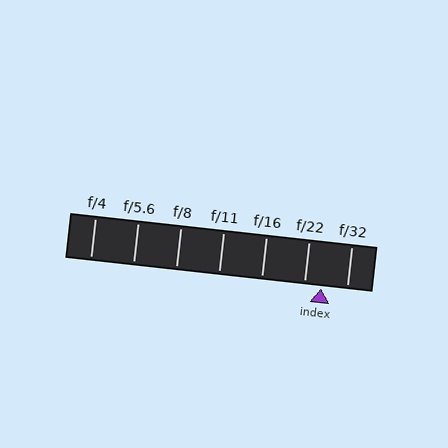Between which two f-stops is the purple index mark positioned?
The index mark is between f/22 and f/32.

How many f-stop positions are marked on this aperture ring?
There are 7 f-stop positions marked.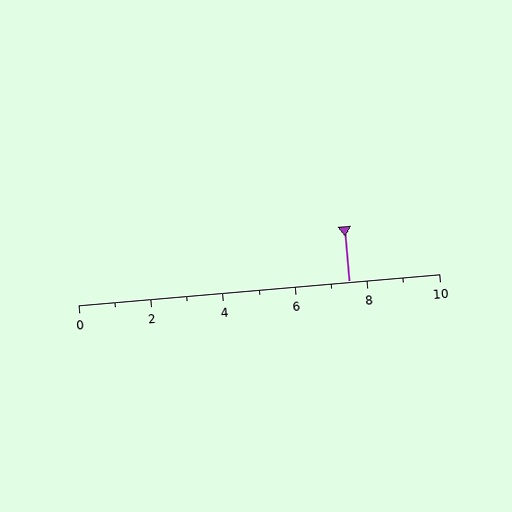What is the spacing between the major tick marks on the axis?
The major ticks are spaced 2 apart.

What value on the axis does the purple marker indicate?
The marker indicates approximately 7.5.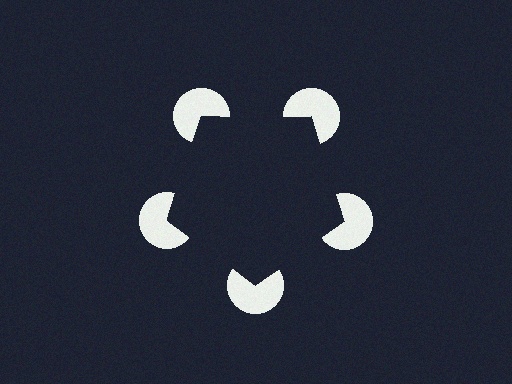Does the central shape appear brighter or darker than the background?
It typically appears slightly darker than the background, even though no actual brightness change is drawn.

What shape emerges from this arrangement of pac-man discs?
An illusory pentagon — its edges are inferred from the aligned wedge cuts in the pac-man discs, not physically drawn.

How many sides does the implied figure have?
5 sides.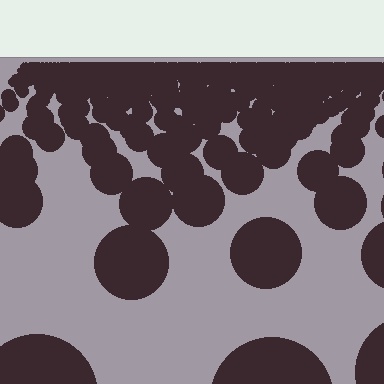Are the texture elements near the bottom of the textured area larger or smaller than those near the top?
Larger. Near the bottom, elements are closer to the viewer and appear at a bigger on-screen size.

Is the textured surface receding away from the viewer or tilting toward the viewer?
The surface is receding away from the viewer. Texture elements get smaller and denser toward the top.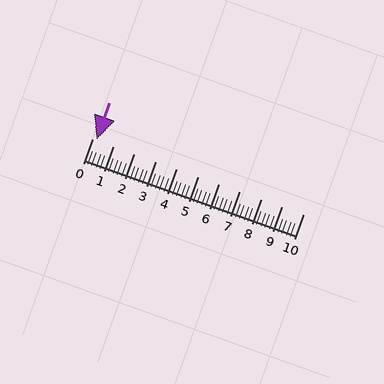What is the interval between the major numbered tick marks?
The major tick marks are spaced 1 units apart.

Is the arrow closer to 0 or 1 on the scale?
The arrow is closer to 0.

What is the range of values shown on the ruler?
The ruler shows values from 0 to 10.